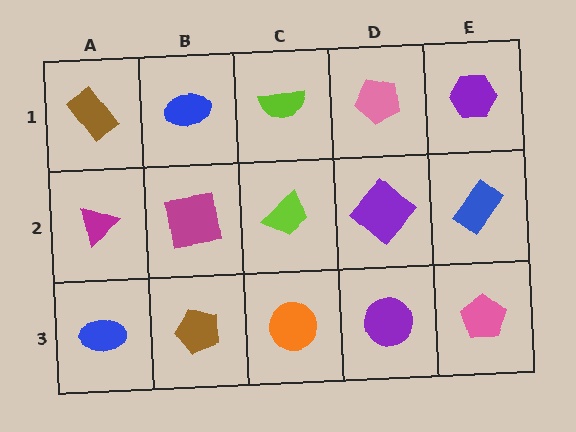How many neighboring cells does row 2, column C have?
4.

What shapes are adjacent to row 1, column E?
A blue rectangle (row 2, column E), a pink pentagon (row 1, column D).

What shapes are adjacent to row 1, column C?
A lime trapezoid (row 2, column C), a blue ellipse (row 1, column B), a pink pentagon (row 1, column D).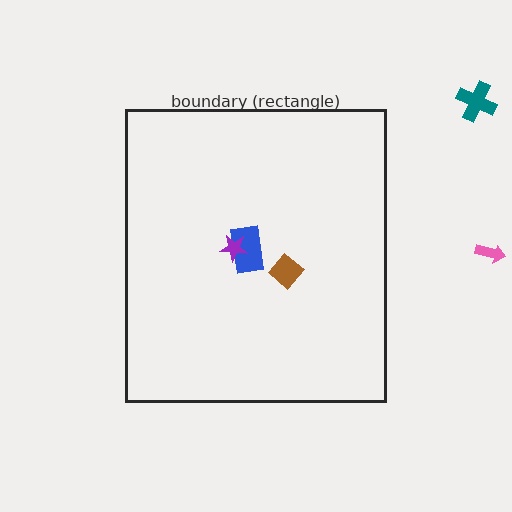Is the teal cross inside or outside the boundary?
Outside.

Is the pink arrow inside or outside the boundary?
Outside.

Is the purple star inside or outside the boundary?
Inside.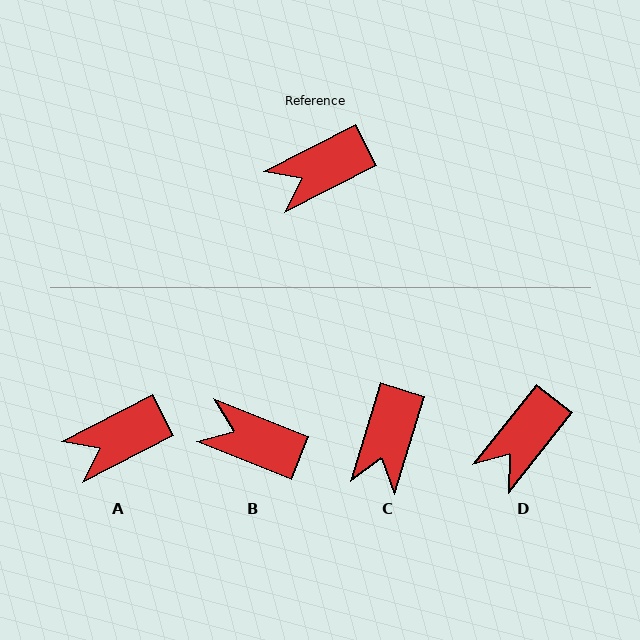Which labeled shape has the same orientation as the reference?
A.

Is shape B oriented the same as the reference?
No, it is off by about 49 degrees.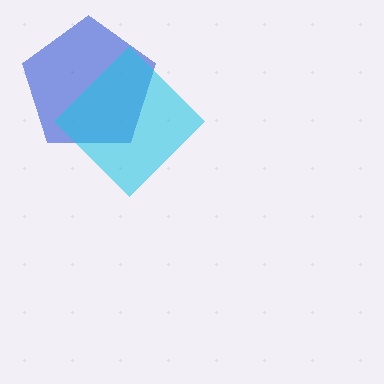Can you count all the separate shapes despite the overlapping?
Yes, there are 2 separate shapes.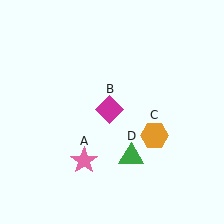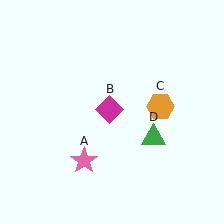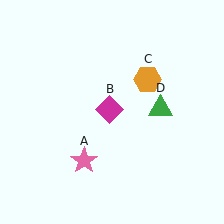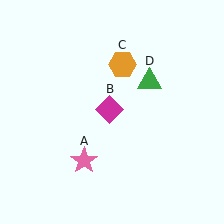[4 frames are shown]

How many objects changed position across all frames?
2 objects changed position: orange hexagon (object C), green triangle (object D).